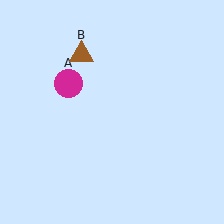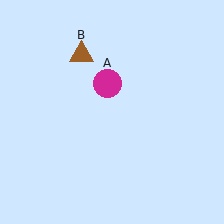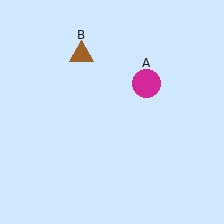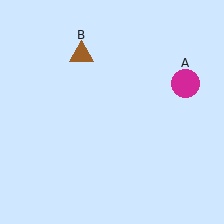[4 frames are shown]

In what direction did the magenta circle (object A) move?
The magenta circle (object A) moved right.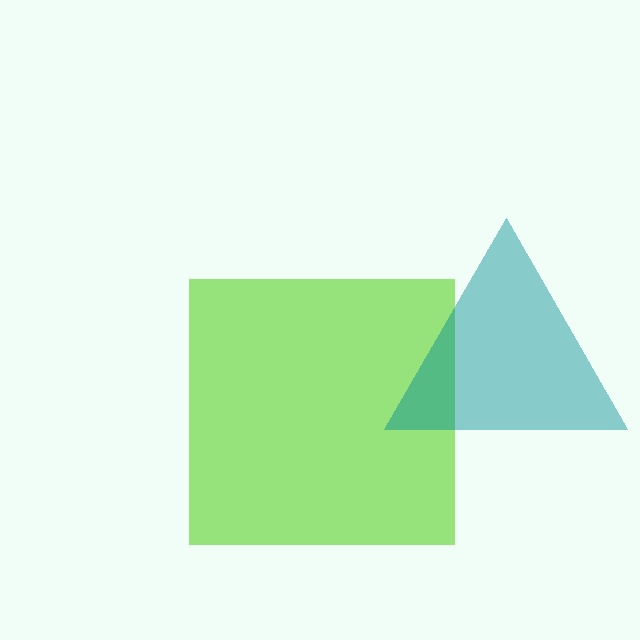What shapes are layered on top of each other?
The layered shapes are: a lime square, a teal triangle.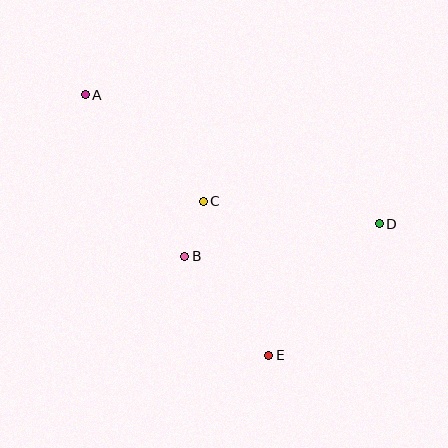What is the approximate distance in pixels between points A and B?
The distance between A and B is approximately 190 pixels.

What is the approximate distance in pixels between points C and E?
The distance between C and E is approximately 167 pixels.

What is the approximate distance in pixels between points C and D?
The distance between C and D is approximately 177 pixels.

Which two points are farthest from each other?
Points A and D are farthest from each other.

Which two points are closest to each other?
Points B and C are closest to each other.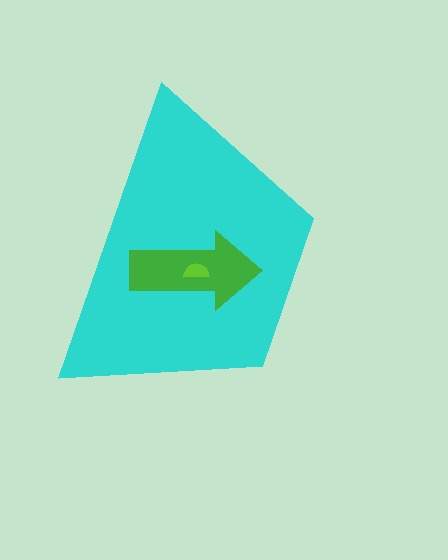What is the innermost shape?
The lime semicircle.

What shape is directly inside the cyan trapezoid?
The green arrow.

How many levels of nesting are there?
3.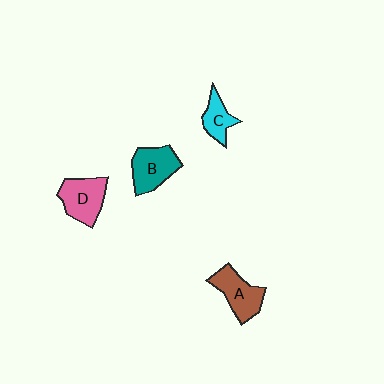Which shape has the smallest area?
Shape C (cyan).